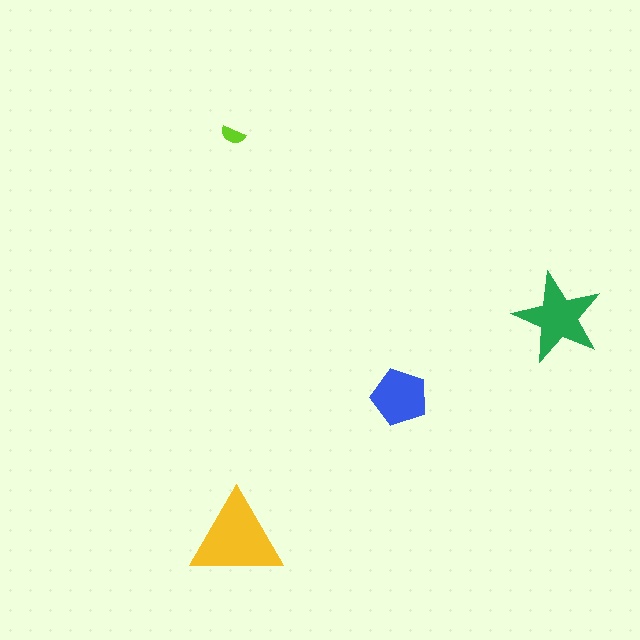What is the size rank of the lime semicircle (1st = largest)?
4th.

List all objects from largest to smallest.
The yellow triangle, the green star, the blue pentagon, the lime semicircle.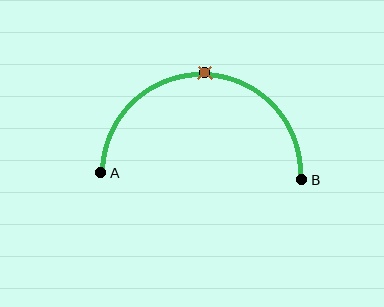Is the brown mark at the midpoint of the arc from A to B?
Yes. The brown mark lies on the arc at equal arc-length from both A and B — it is the arc midpoint.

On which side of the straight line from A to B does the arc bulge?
The arc bulges above the straight line connecting A and B.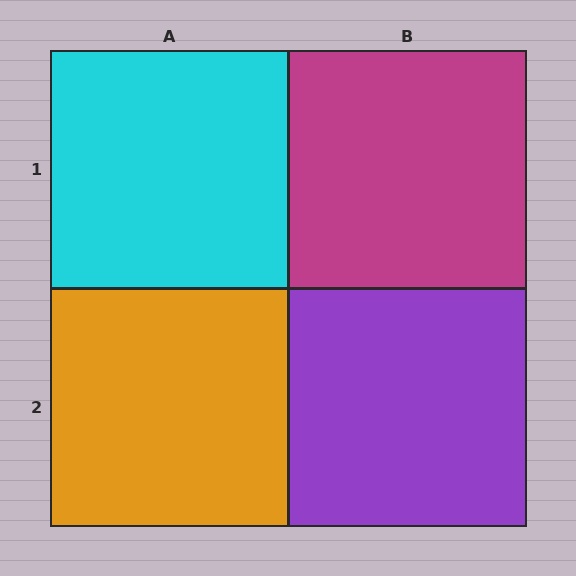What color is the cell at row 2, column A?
Orange.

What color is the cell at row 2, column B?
Purple.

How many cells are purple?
1 cell is purple.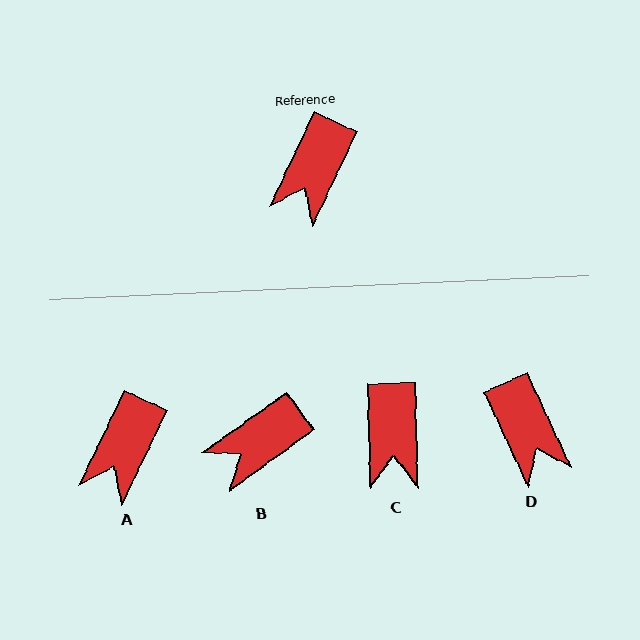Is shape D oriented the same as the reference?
No, it is off by about 51 degrees.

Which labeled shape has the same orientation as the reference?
A.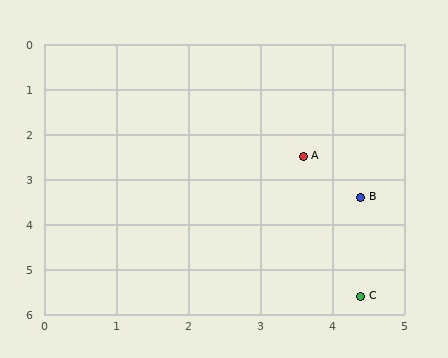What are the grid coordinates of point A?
Point A is at approximately (3.6, 2.5).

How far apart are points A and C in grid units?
Points A and C are about 3.2 grid units apart.